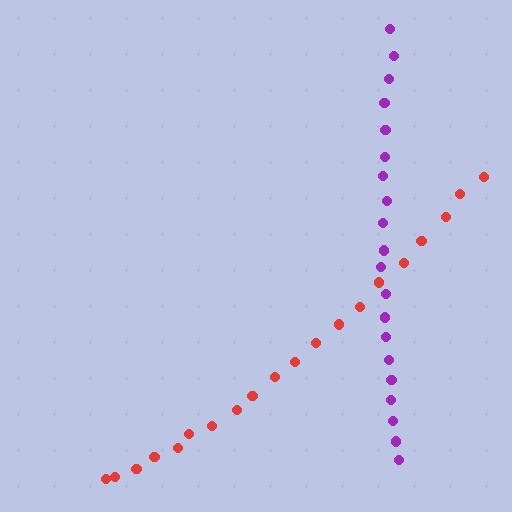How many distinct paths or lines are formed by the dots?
There are 2 distinct paths.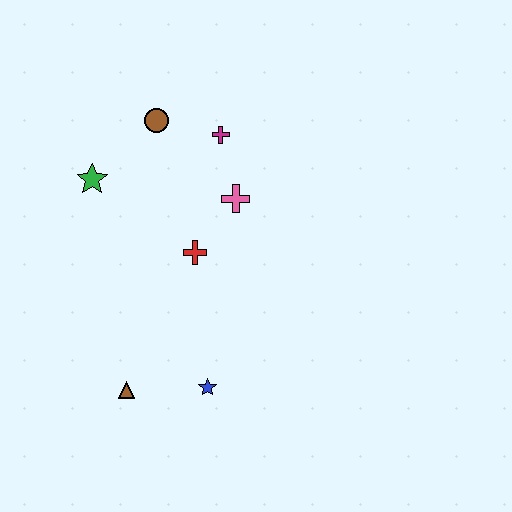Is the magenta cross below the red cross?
No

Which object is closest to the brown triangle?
The blue star is closest to the brown triangle.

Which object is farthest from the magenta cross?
The brown triangle is farthest from the magenta cross.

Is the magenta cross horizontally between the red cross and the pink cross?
Yes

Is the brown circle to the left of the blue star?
Yes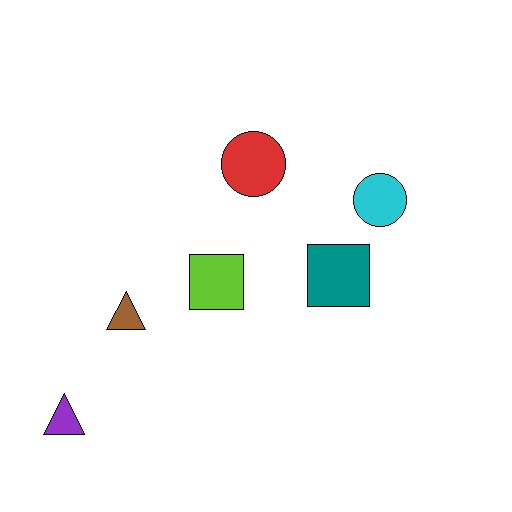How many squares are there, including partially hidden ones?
There are 2 squares.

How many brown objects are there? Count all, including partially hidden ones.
There is 1 brown object.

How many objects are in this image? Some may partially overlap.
There are 6 objects.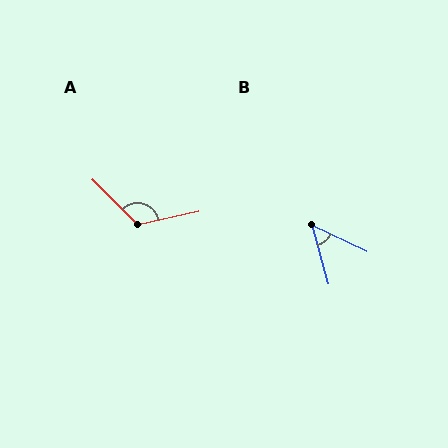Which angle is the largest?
A, at approximately 122 degrees.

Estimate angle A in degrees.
Approximately 122 degrees.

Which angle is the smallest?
B, at approximately 49 degrees.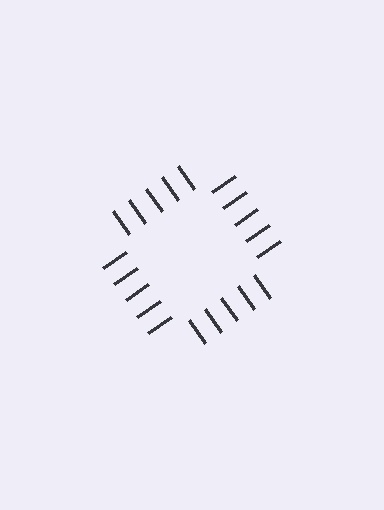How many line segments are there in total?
20 — 5 along each of the 4 edges.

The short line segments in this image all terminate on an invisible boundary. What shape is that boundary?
An illusory square — the line segments terminate on its edges but no continuous stroke is drawn.